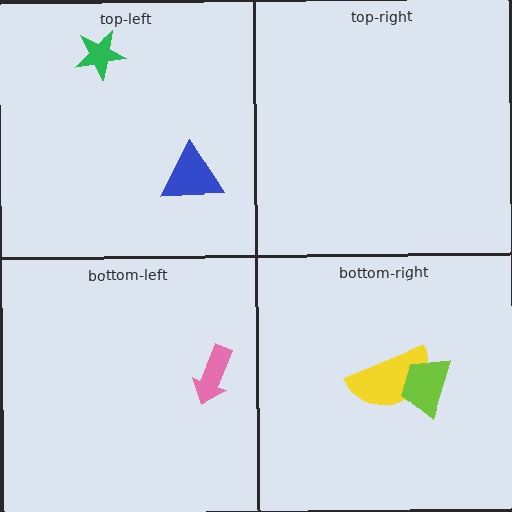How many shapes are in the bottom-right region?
2.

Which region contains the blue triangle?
The top-left region.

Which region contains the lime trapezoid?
The bottom-right region.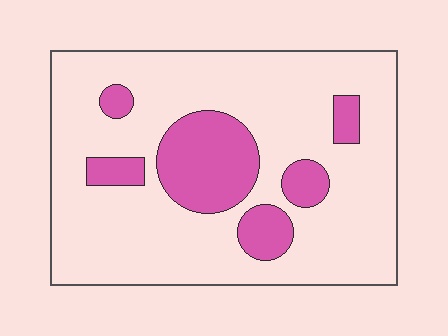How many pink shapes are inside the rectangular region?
6.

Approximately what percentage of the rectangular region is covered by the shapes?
Approximately 20%.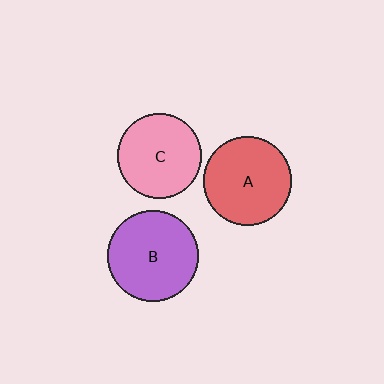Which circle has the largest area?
Circle B (purple).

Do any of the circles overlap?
No, none of the circles overlap.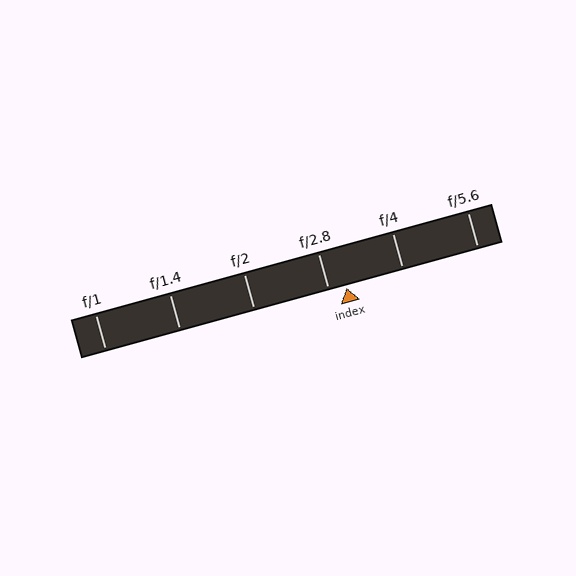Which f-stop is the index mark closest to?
The index mark is closest to f/2.8.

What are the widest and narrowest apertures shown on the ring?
The widest aperture shown is f/1 and the narrowest is f/5.6.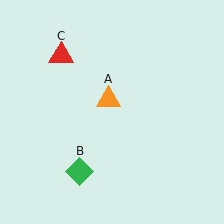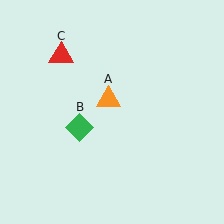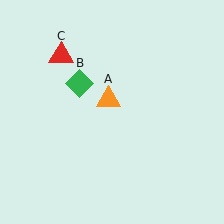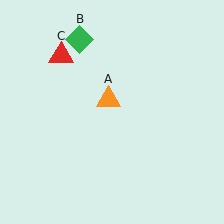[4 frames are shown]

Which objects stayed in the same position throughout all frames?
Orange triangle (object A) and red triangle (object C) remained stationary.